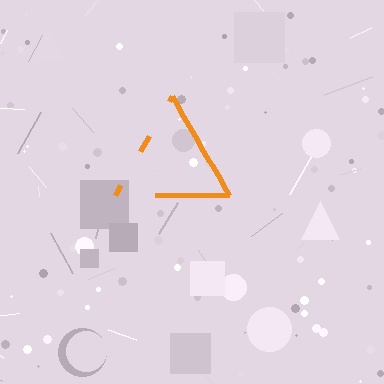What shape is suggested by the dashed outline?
The dashed outline suggests a triangle.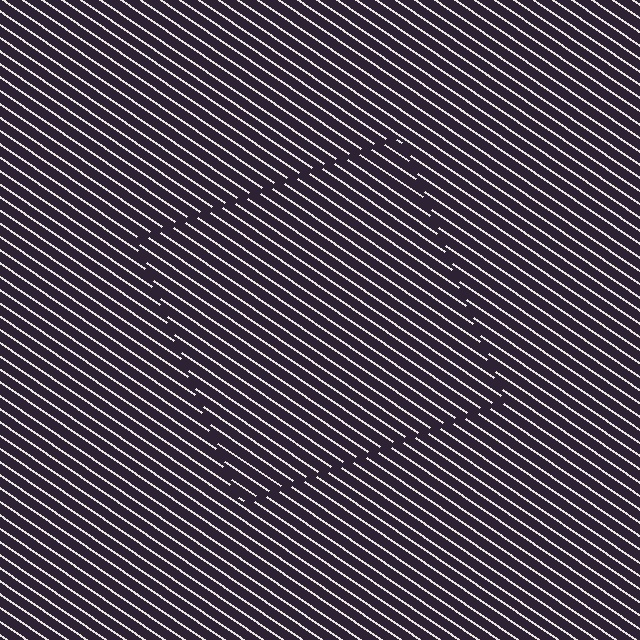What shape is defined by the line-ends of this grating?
An illusory square. The interior of the shape contains the same grating, shifted by half a period — the contour is defined by the phase discontinuity where line-ends from the inner and outer gratings abut.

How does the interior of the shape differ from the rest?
The interior of the shape contains the same grating, shifted by half a period — the contour is defined by the phase discontinuity where line-ends from the inner and outer gratings abut.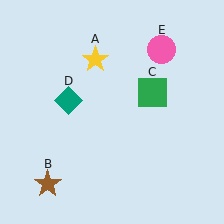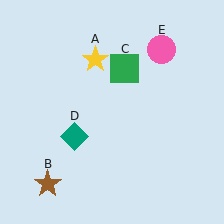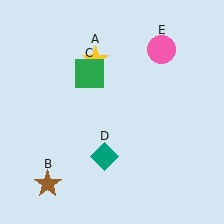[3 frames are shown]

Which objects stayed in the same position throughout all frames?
Yellow star (object A) and brown star (object B) and pink circle (object E) remained stationary.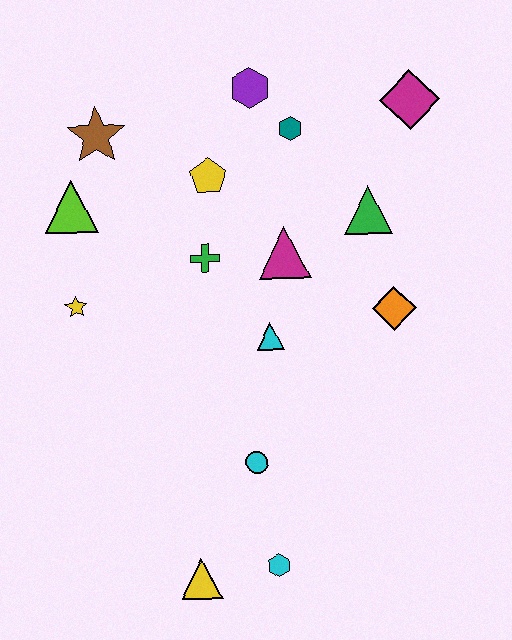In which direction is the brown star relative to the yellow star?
The brown star is above the yellow star.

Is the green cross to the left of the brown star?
No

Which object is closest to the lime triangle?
The brown star is closest to the lime triangle.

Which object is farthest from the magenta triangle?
The yellow triangle is farthest from the magenta triangle.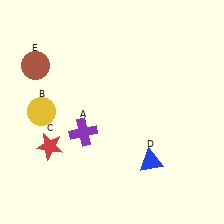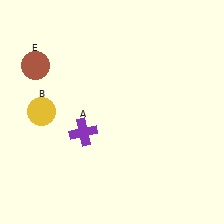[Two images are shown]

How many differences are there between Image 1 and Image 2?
There are 2 differences between the two images.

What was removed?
The blue triangle (D), the red star (C) were removed in Image 2.